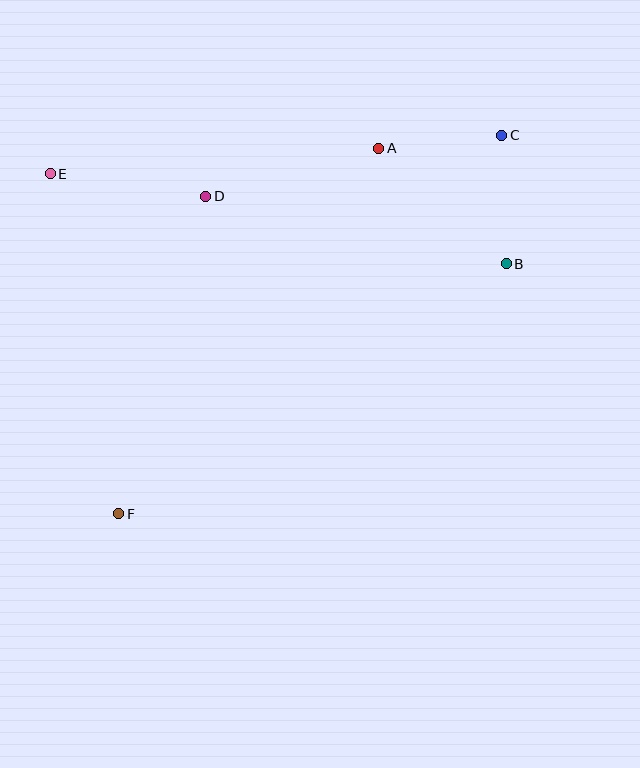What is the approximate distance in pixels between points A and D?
The distance between A and D is approximately 179 pixels.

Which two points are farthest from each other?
Points C and F are farthest from each other.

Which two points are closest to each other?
Points A and C are closest to each other.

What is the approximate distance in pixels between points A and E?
The distance between A and E is approximately 329 pixels.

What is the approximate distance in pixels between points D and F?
The distance between D and F is approximately 329 pixels.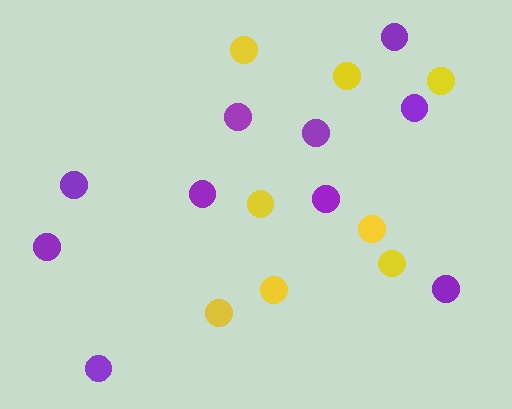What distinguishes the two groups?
There are 2 groups: one group of yellow circles (8) and one group of purple circles (10).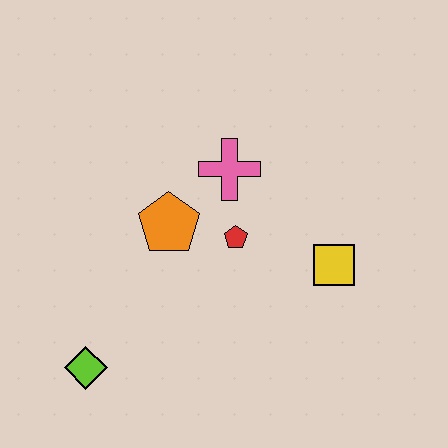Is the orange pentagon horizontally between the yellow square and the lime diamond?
Yes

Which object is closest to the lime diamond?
The orange pentagon is closest to the lime diamond.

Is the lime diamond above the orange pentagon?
No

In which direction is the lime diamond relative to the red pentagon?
The lime diamond is to the left of the red pentagon.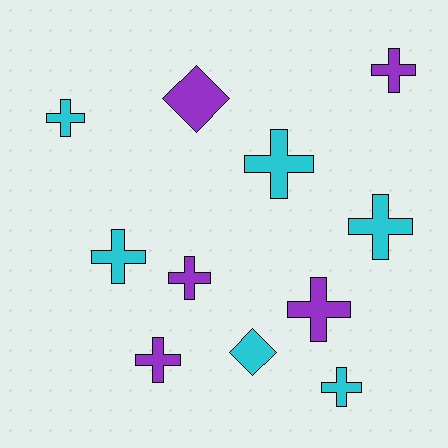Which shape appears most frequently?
Cross, with 9 objects.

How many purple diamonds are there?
There is 1 purple diamond.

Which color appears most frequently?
Cyan, with 6 objects.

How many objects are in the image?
There are 11 objects.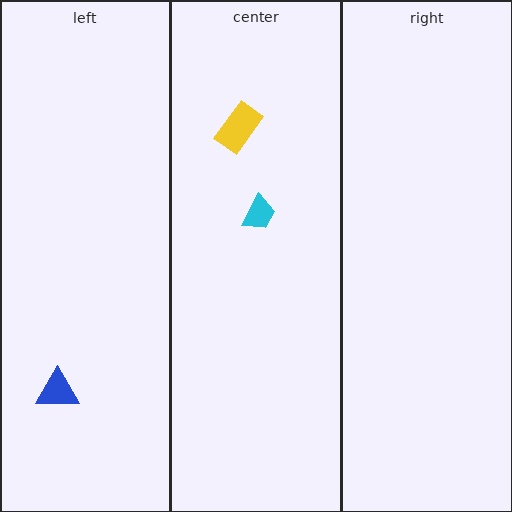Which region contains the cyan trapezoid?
The center region.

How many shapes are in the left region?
1.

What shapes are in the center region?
The yellow rectangle, the cyan trapezoid.